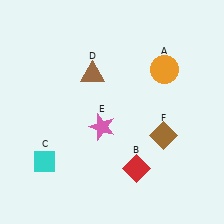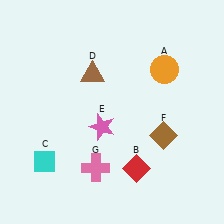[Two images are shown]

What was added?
A pink cross (G) was added in Image 2.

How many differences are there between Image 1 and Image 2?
There is 1 difference between the two images.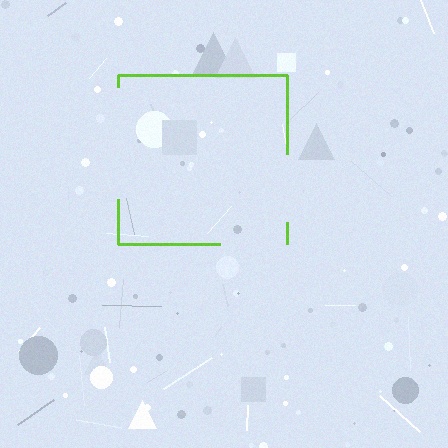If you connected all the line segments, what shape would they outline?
They would outline a square.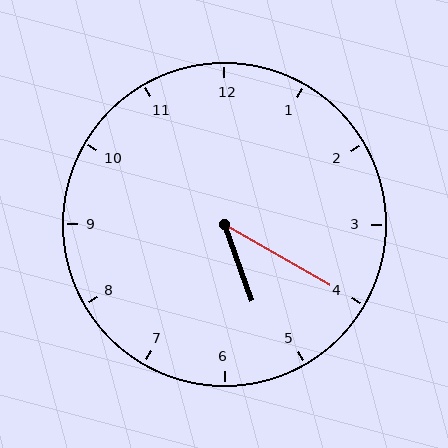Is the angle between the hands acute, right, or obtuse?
It is acute.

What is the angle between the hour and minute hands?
Approximately 40 degrees.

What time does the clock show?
5:20.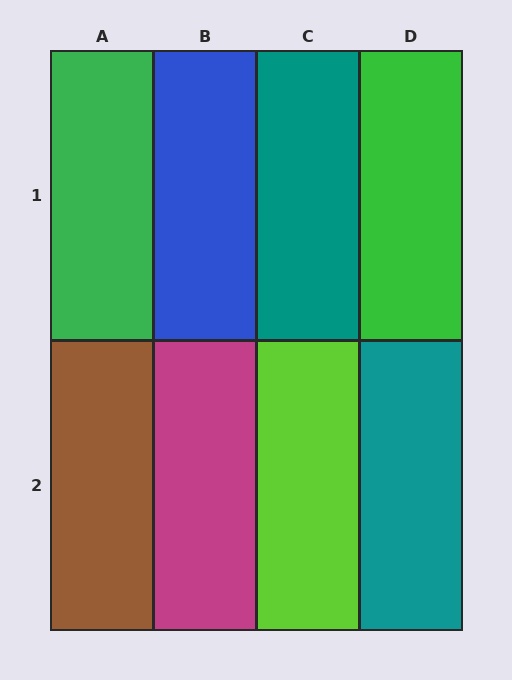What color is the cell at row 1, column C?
Teal.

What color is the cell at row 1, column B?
Blue.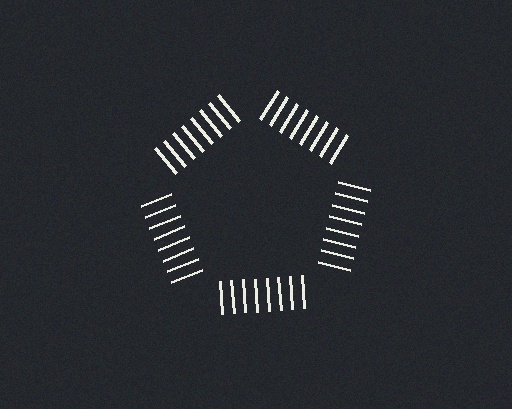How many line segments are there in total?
40 — 8 along each of the 5 edges.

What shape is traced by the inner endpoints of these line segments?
An illusory pentagon — the line segments terminate on its edges but no continuous stroke is drawn.